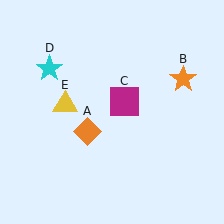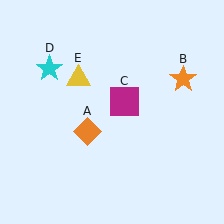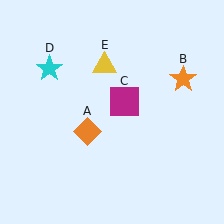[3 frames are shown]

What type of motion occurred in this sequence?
The yellow triangle (object E) rotated clockwise around the center of the scene.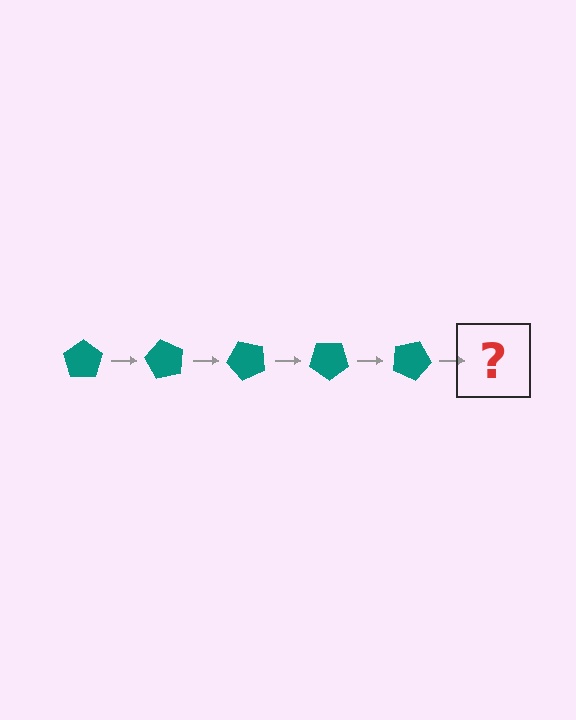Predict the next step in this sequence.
The next step is a teal pentagon rotated 300 degrees.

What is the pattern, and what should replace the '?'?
The pattern is that the pentagon rotates 60 degrees each step. The '?' should be a teal pentagon rotated 300 degrees.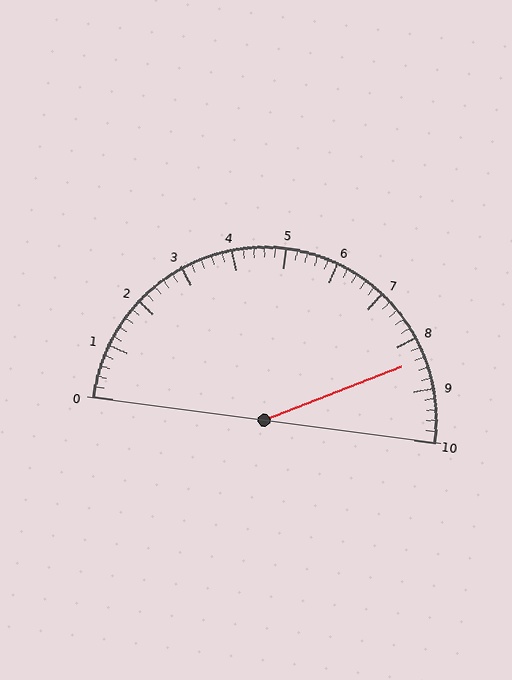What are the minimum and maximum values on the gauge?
The gauge ranges from 0 to 10.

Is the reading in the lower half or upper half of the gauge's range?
The reading is in the upper half of the range (0 to 10).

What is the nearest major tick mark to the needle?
The nearest major tick mark is 8.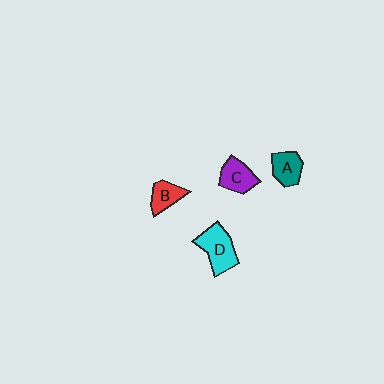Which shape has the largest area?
Shape D (cyan).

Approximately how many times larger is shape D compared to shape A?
Approximately 1.5 times.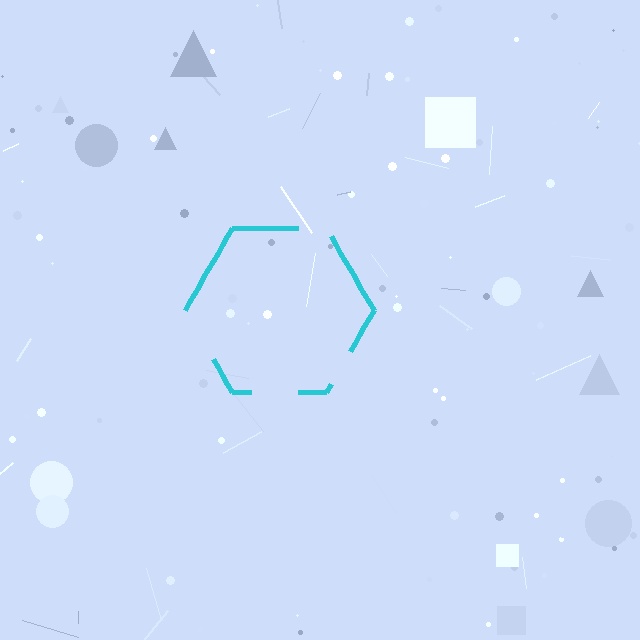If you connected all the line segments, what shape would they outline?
They would outline a hexagon.